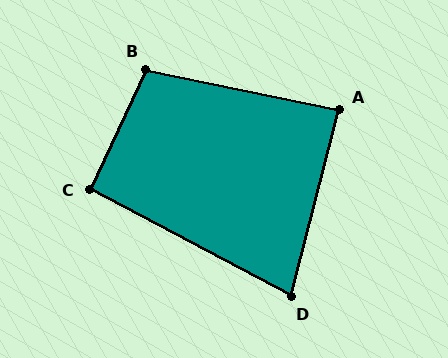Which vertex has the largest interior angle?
B, at approximately 103 degrees.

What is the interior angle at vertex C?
Approximately 93 degrees (approximately right).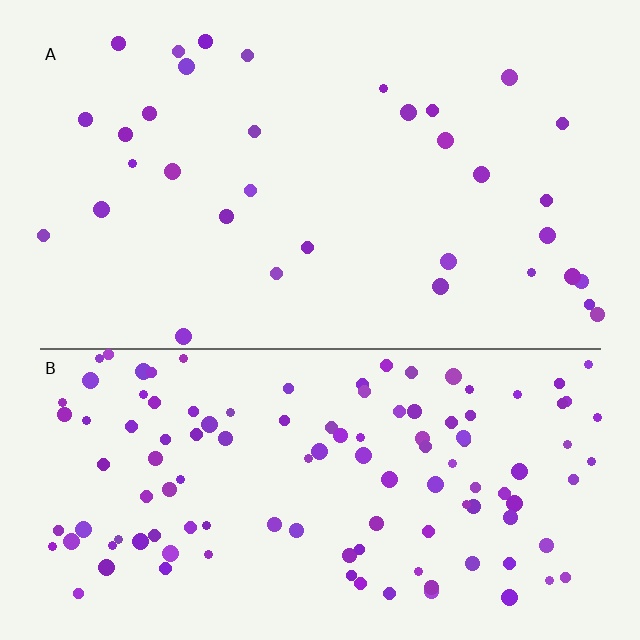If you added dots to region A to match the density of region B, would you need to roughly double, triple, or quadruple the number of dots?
Approximately quadruple.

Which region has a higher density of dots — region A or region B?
B (the bottom).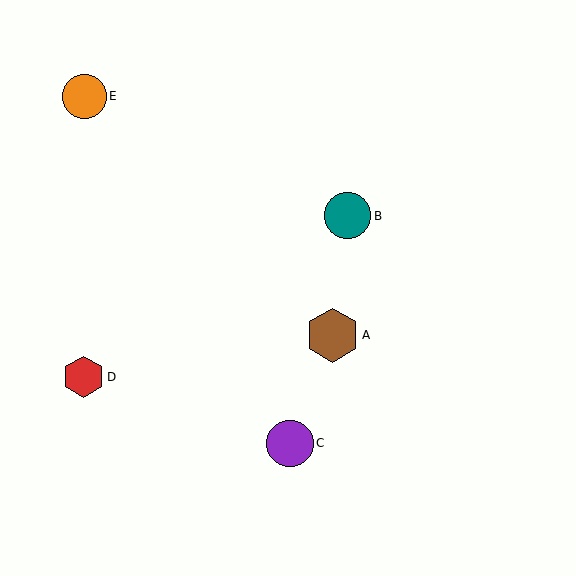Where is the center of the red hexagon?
The center of the red hexagon is at (83, 377).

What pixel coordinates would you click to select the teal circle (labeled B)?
Click at (348, 216) to select the teal circle B.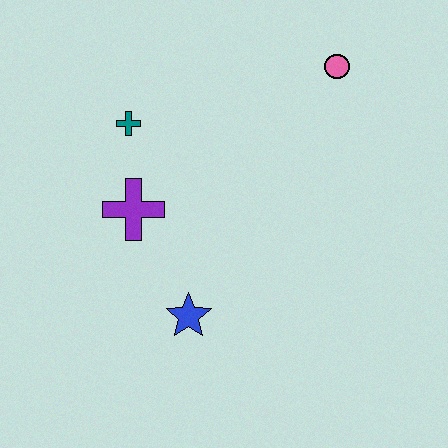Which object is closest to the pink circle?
The teal cross is closest to the pink circle.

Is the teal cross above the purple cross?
Yes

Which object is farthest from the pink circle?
The blue star is farthest from the pink circle.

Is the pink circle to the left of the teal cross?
No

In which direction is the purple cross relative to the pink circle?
The purple cross is to the left of the pink circle.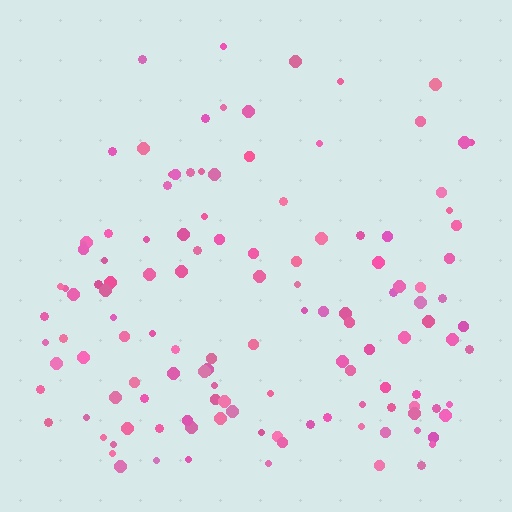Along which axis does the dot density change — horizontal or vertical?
Vertical.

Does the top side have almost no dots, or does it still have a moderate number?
Still a moderate number, just noticeably fewer than the bottom.